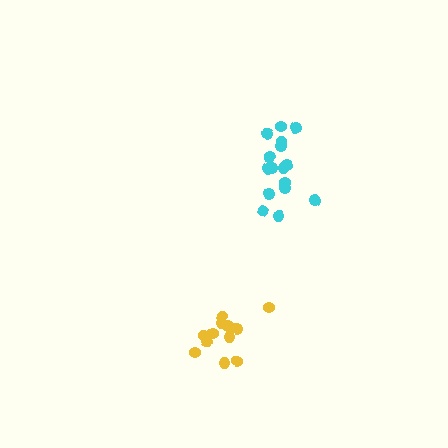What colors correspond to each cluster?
The clusters are colored: cyan, yellow.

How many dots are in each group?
Group 1: 16 dots, Group 2: 12 dots (28 total).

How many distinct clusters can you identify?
There are 2 distinct clusters.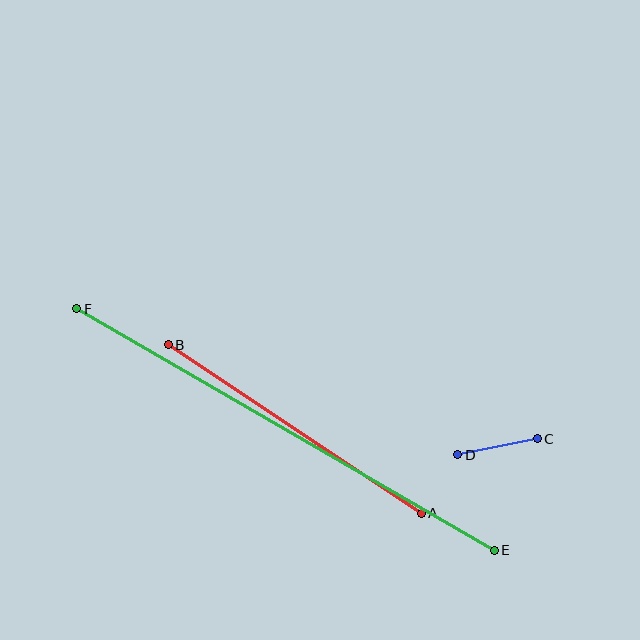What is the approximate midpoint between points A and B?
The midpoint is at approximately (295, 429) pixels.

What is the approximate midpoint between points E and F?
The midpoint is at approximately (286, 429) pixels.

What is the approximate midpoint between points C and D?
The midpoint is at approximately (498, 447) pixels.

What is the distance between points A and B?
The distance is approximately 304 pixels.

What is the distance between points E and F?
The distance is approximately 482 pixels.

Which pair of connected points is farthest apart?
Points E and F are farthest apart.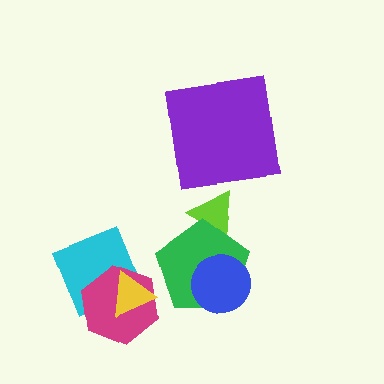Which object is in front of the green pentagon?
The blue circle is in front of the green pentagon.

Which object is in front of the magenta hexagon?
The yellow triangle is in front of the magenta hexagon.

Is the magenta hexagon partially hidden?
Yes, it is partially covered by another shape.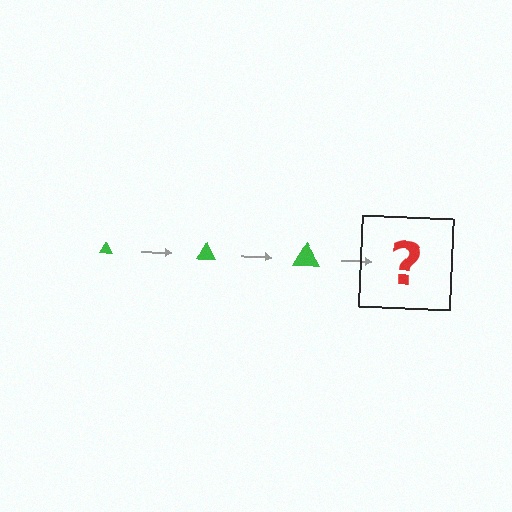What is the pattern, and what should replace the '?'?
The pattern is that the triangle gets progressively larger each step. The '?' should be a green triangle, larger than the previous one.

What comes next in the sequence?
The next element should be a green triangle, larger than the previous one.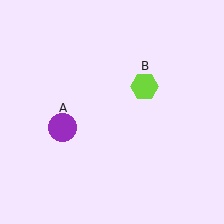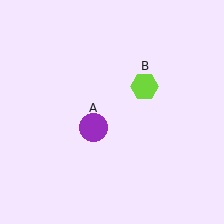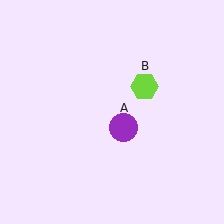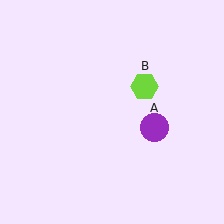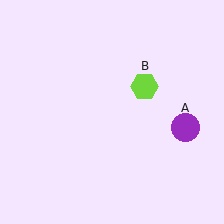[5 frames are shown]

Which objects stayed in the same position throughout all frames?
Lime hexagon (object B) remained stationary.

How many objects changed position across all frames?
1 object changed position: purple circle (object A).